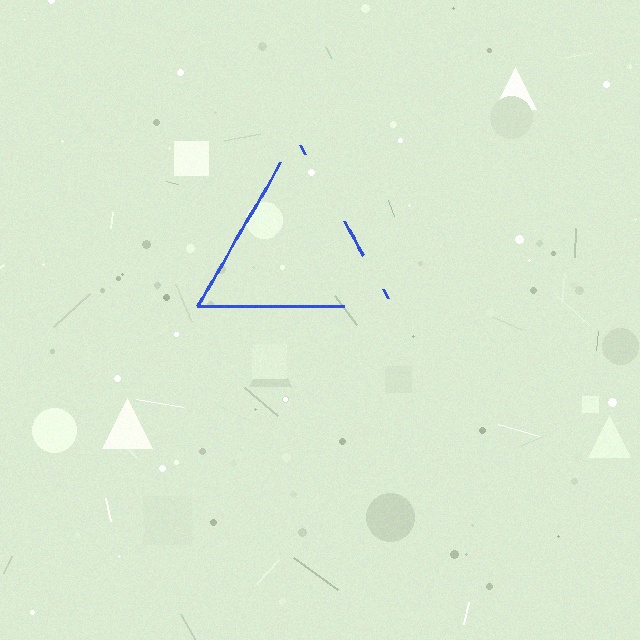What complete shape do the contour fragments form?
The contour fragments form a triangle.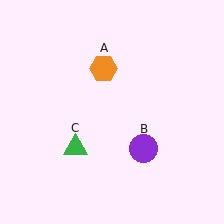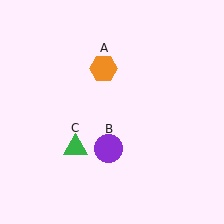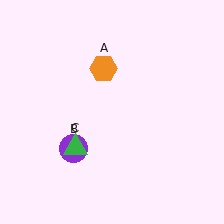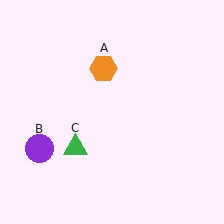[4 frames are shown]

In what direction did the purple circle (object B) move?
The purple circle (object B) moved left.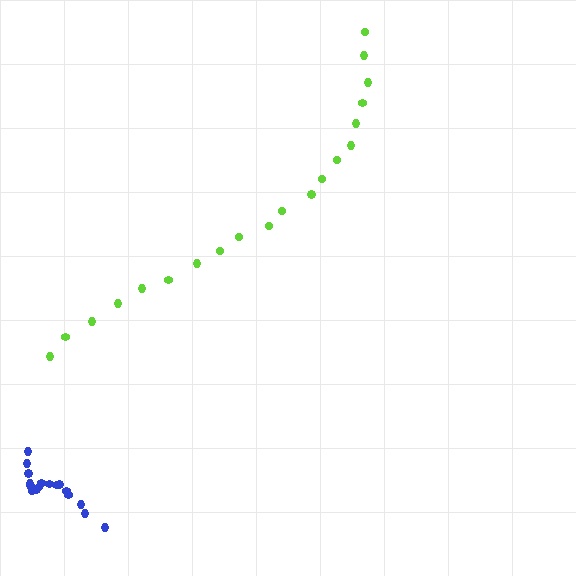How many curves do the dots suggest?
There are 2 distinct paths.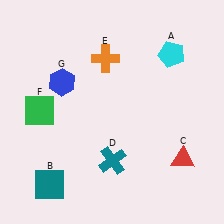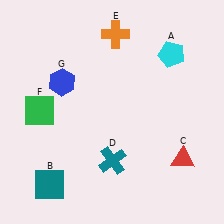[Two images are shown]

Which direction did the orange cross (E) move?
The orange cross (E) moved up.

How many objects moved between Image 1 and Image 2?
1 object moved between the two images.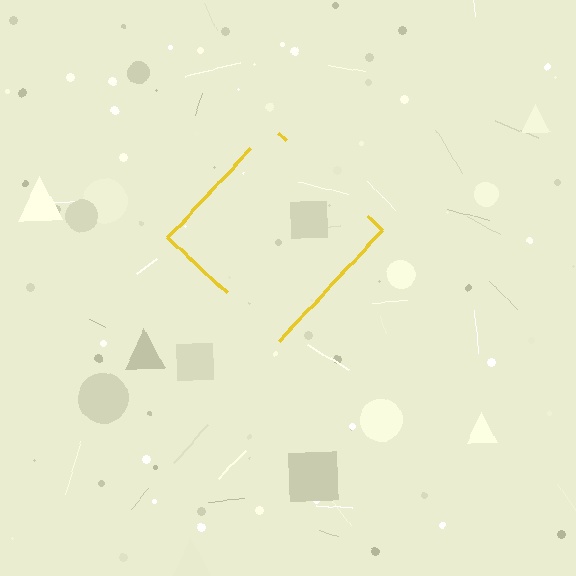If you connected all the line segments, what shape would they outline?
They would outline a diamond.